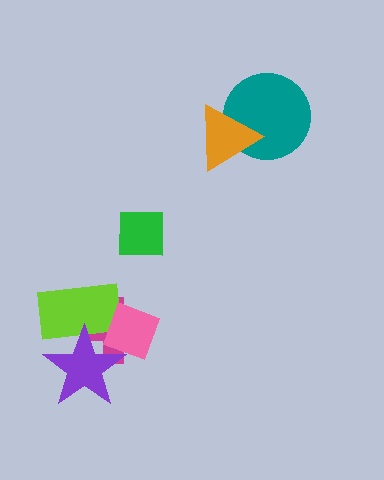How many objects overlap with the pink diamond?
3 objects overlap with the pink diamond.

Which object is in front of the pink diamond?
The purple star is in front of the pink diamond.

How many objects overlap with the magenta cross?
3 objects overlap with the magenta cross.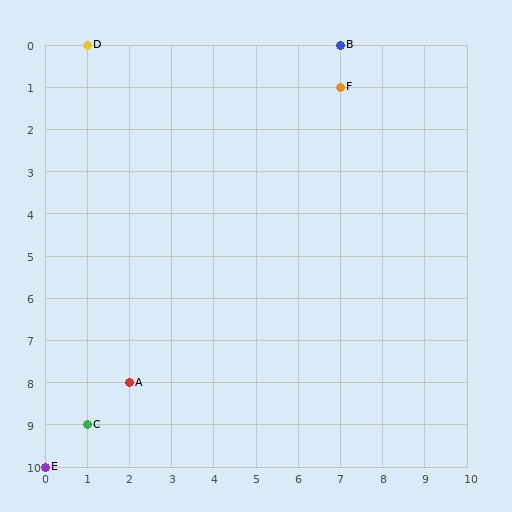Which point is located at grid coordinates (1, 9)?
Point C is at (1, 9).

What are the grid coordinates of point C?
Point C is at grid coordinates (1, 9).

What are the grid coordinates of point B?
Point B is at grid coordinates (7, 0).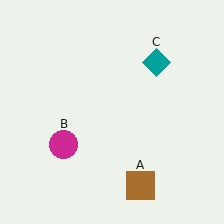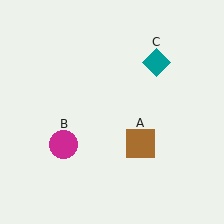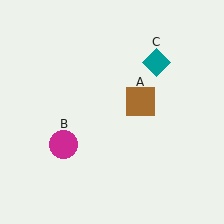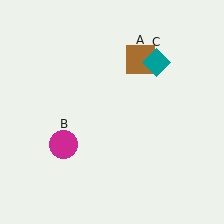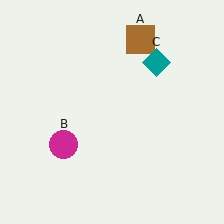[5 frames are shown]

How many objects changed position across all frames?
1 object changed position: brown square (object A).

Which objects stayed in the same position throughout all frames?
Magenta circle (object B) and teal diamond (object C) remained stationary.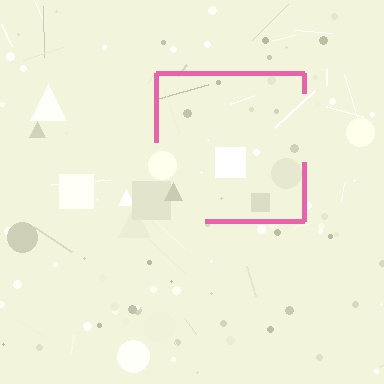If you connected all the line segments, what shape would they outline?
They would outline a square.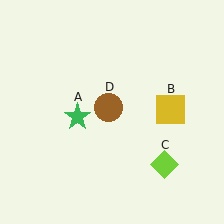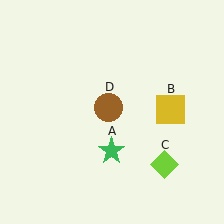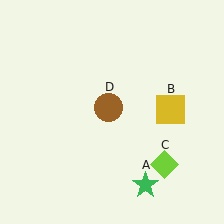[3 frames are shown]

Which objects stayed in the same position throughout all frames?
Yellow square (object B) and lime diamond (object C) and brown circle (object D) remained stationary.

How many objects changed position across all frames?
1 object changed position: green star (object A).